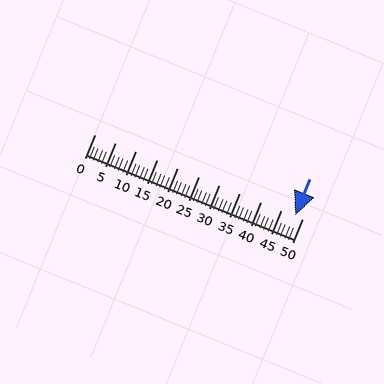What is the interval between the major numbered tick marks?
The major tick marks are spaced 5 units apart.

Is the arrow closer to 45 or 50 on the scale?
The arrow is closer to 50.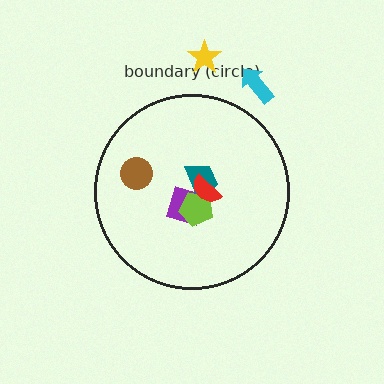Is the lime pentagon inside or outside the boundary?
Inside.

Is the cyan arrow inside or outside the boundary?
Outside.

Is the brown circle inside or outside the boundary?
Inside.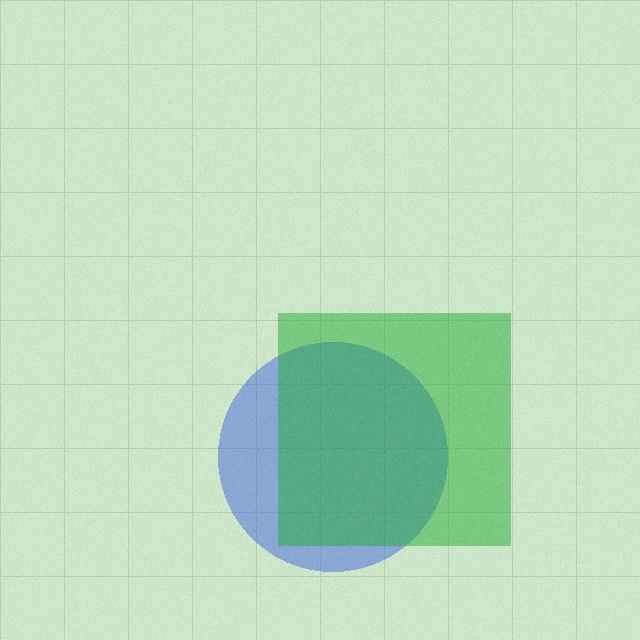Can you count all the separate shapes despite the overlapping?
Yes, there are 2 separate shapes.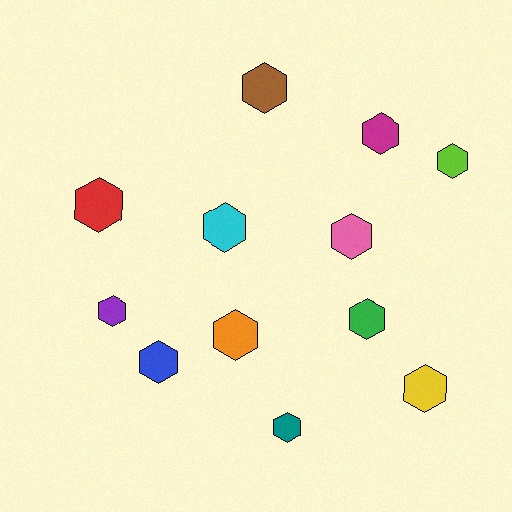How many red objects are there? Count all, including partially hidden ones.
There is 1 red object.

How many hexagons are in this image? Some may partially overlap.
There are 12 hexagons.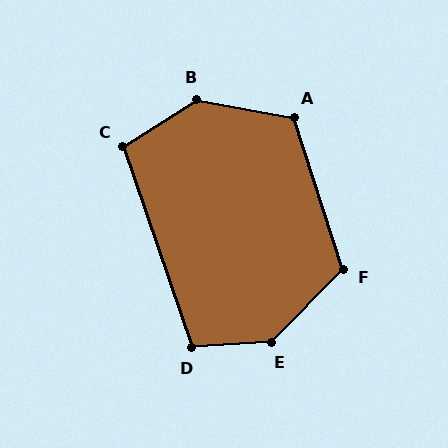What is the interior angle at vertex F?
Approximately 118 degrees (obtuse).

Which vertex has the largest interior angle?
E, at approximately 138 degrees.